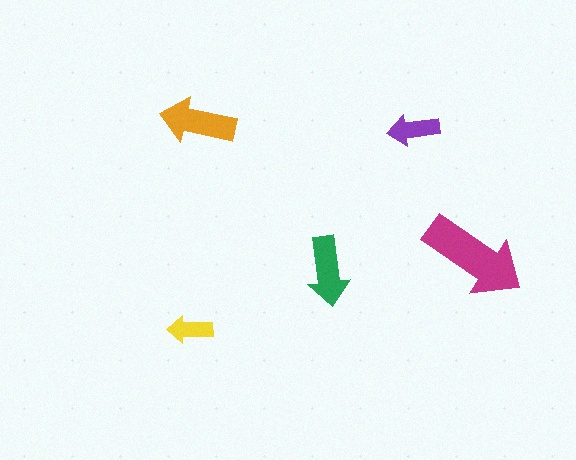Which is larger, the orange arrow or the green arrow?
The orange one.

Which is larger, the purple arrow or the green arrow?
The green one.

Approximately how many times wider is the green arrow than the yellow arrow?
About 1.5 times wider.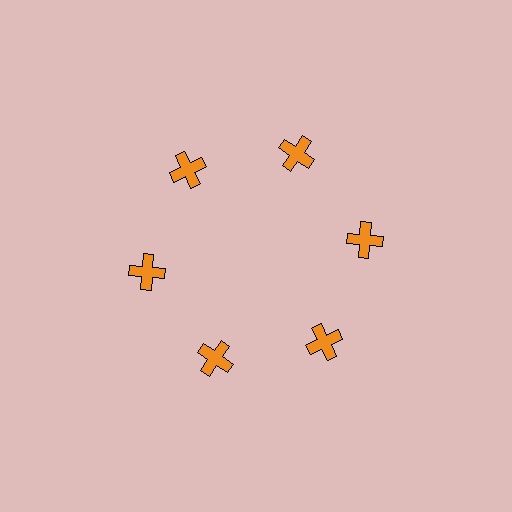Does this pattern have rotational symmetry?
Yes, this pattern has 6-fold rotational symmetry. It looks the same after rotating 60 degrees around the center.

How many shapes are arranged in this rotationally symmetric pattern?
There are 6 shapes, arranged in 6 groups of 1.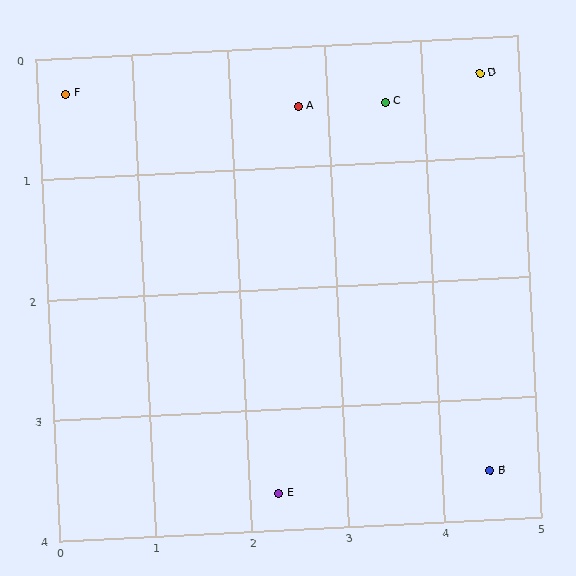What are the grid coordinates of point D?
Point D is at approximately (4.6, 0.3).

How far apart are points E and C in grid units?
Points E and C are about 3.5 grid units apart.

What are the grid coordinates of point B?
Point B is at approximately (4.5, 3.6).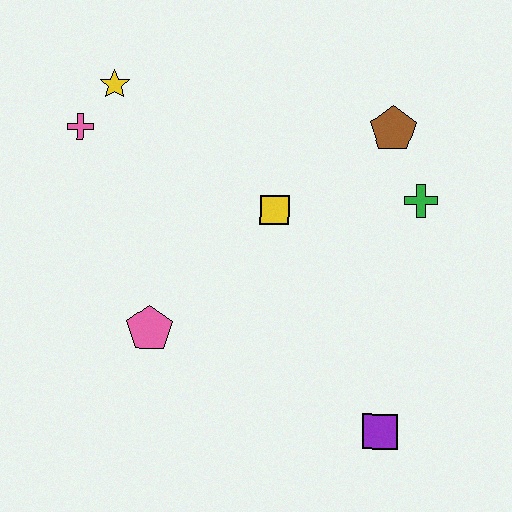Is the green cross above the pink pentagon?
Yes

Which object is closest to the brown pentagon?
The green cross is closest to the brown pentagon.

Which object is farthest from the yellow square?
The purple square is farthest from the yellow square.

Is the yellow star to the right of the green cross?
No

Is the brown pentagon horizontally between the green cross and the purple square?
Yes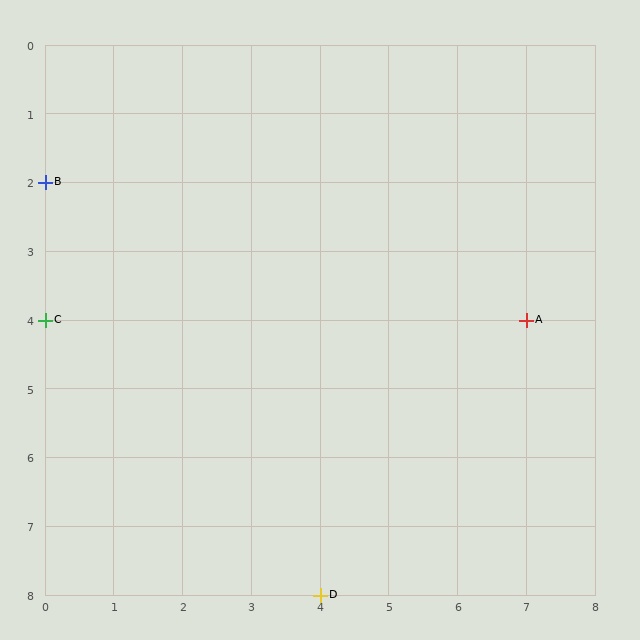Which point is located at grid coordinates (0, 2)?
Point B is at (0, 2).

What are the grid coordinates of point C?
Point C is at grid coordinates (0, 4).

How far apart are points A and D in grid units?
Points A and D are 3 columns and 4 rows apart (about 5.0 grid units diagonally).